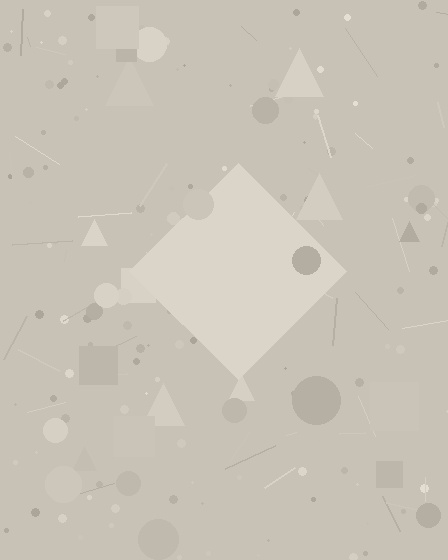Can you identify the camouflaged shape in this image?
The camouflaged shape is a diamond.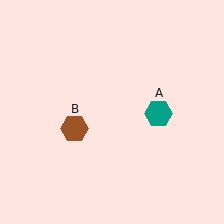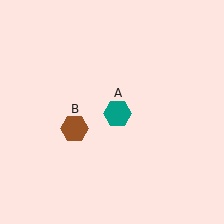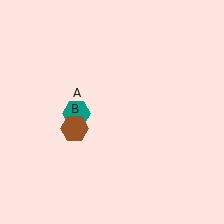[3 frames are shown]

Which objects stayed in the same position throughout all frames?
Brown hexagon (object B) remained stationary.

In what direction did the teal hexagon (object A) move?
The teal hexagon (object A) moved left.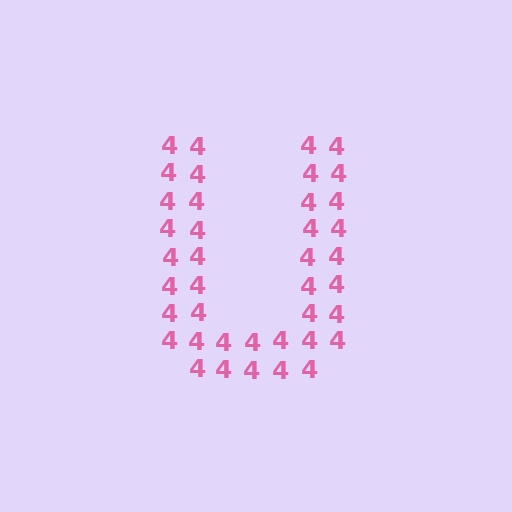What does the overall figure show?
The overall figure shows the letter U.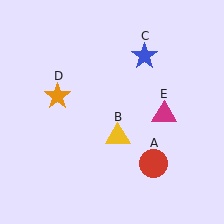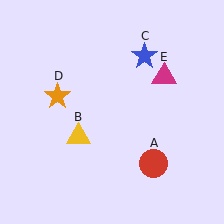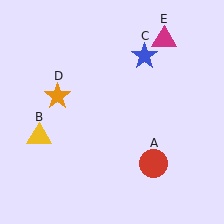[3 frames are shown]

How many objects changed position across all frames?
2 objects changed position: yellow triangle (object B), magenta triangle (object E).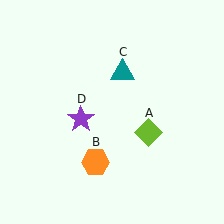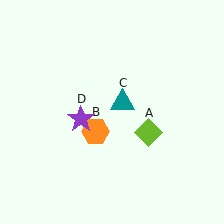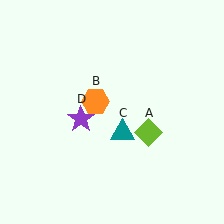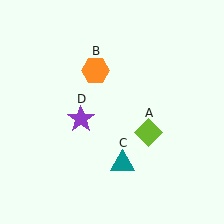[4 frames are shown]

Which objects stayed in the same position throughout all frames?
Lime diamond (object A) and purple star (object D) remained stationary.